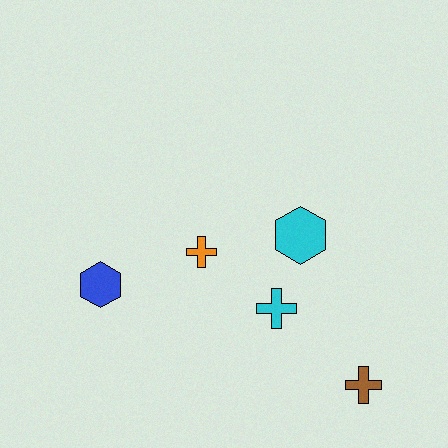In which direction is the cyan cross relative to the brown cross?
The cyan cross is to the left of the brown cross.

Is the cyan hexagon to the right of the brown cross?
No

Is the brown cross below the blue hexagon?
Yes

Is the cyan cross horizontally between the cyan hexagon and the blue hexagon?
Yes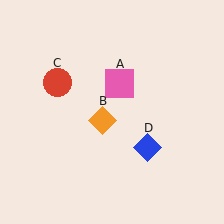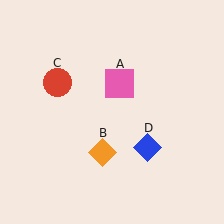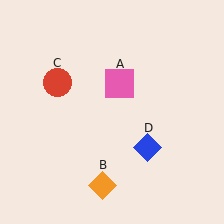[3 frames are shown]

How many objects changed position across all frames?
1 object changed position: orange diamond (object B).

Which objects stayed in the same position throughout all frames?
Pink square (object A) and red circle (object C) and blue diamond (object D) remained stationary.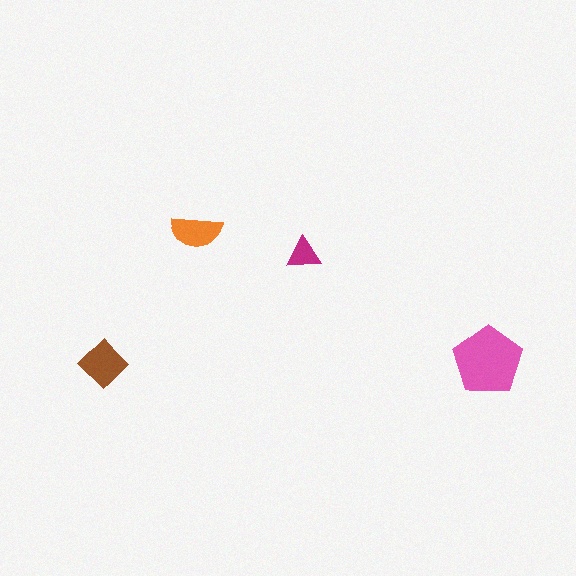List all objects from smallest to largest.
The magenta triangle, the orange semicircle, the brown diamond, the pink pentagon.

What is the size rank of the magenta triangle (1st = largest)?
4th.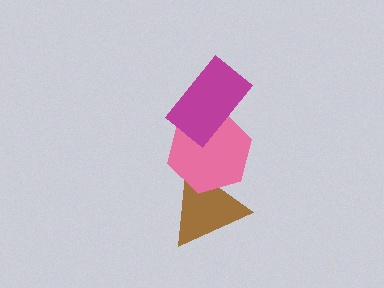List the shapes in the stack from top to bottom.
From top to bottom: the magenta rectangle, the pink hexagon, the brown triangle.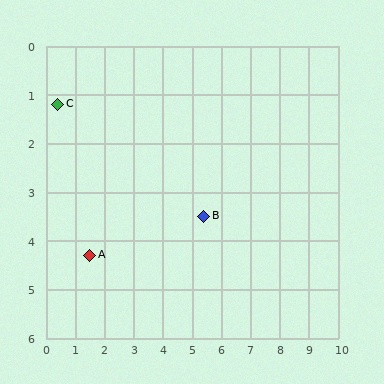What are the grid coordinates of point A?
Point A is at approximately (1.5, 4.3).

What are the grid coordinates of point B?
Point B is at approximately (5.4, 3.5).